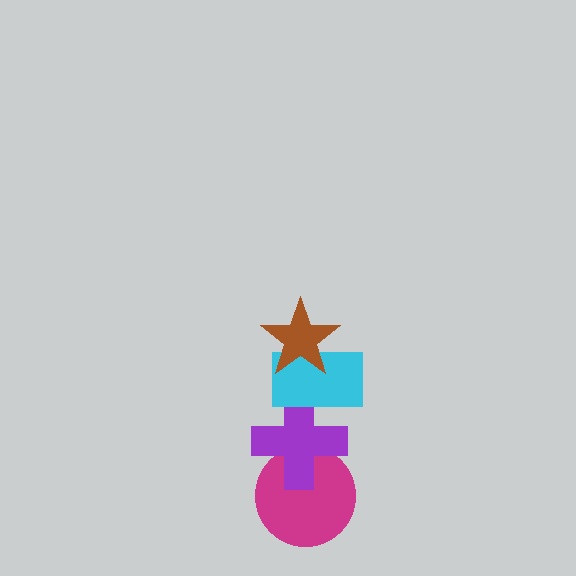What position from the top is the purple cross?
The purple cross is 3rd from the top.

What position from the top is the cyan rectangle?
The cyan rectangle is 2nd from the top.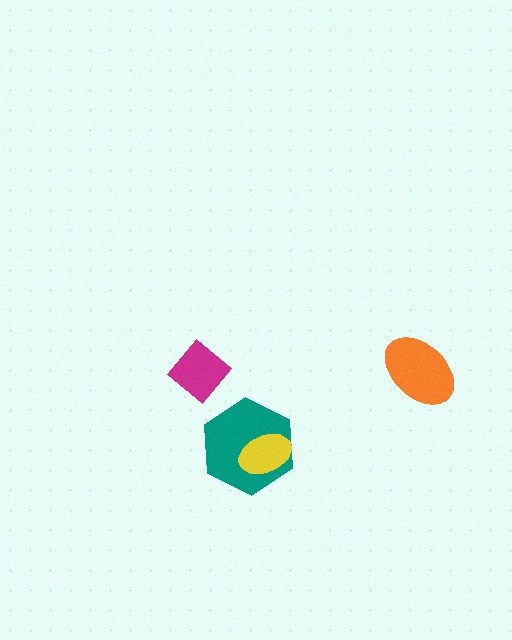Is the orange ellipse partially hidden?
No, no other shape covers it.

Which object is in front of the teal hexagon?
The yellow ellipse is in front of the teal hexagon.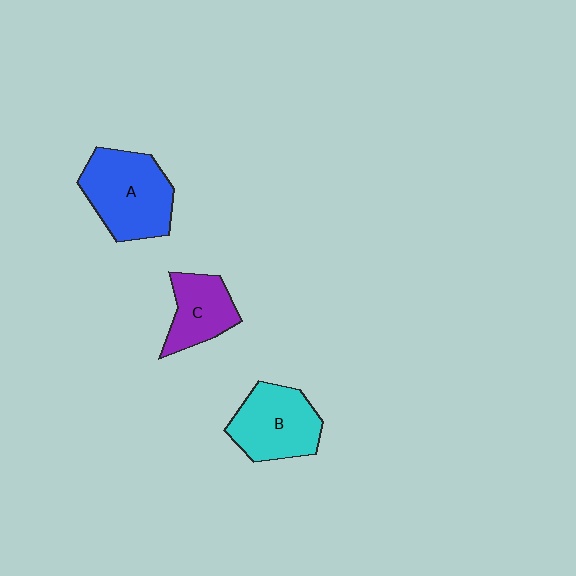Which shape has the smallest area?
Shape C (purple).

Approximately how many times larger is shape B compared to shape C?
Approximately 1.3 times.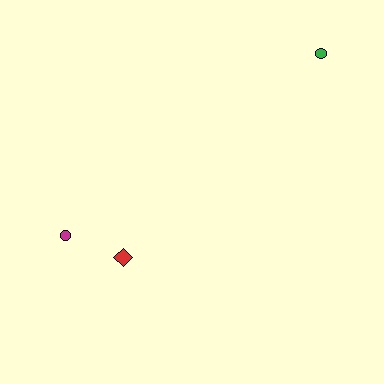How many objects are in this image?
There are 3 objects.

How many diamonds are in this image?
There is 1 diamond.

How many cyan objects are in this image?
There are no cyan objects.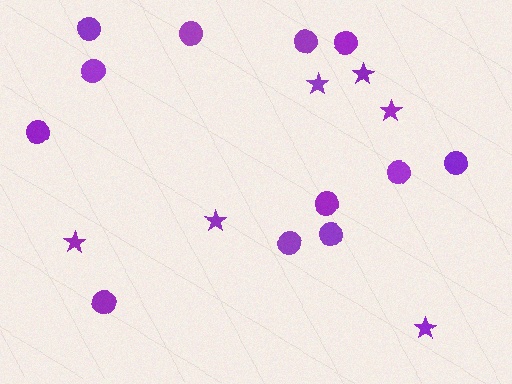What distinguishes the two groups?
There are 2 groups: one group of circles (12) and one group of stars (6).